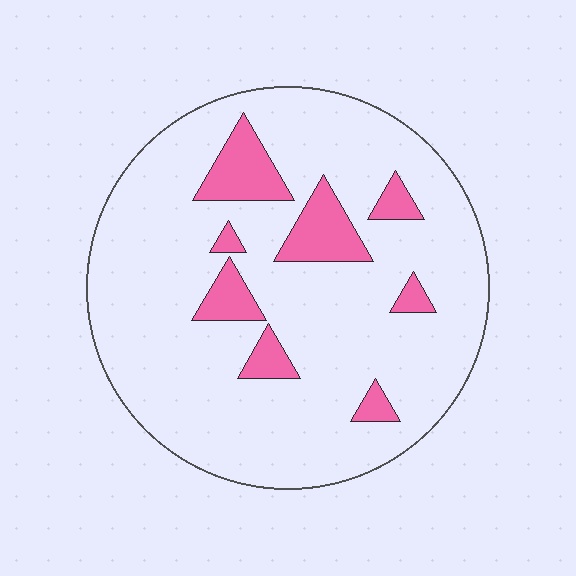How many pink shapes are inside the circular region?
8.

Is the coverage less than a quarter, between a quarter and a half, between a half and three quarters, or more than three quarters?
Less than a quarter.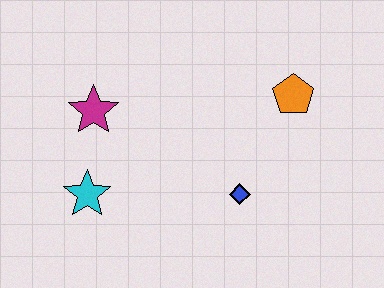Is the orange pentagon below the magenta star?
No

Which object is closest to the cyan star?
The magenta star is closest to the cyan star.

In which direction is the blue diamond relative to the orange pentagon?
The blue diamond is below the orange pentagon.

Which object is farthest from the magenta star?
The orange pentagon is farthest from the magenta star.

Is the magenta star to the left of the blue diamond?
Yes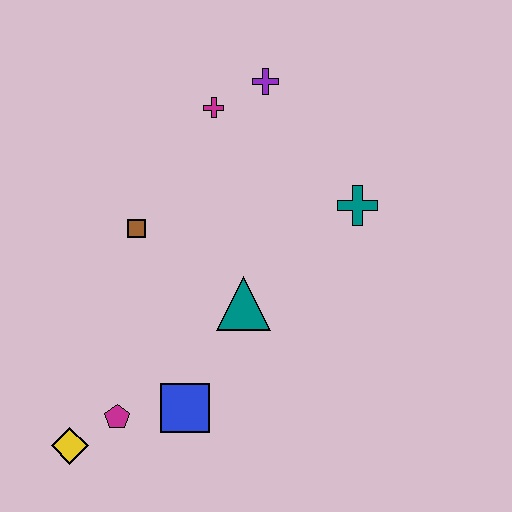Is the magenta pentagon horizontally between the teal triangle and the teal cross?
No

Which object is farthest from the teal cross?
The yellow diamond is farthest from the teal cross.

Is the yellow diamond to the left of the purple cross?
Yes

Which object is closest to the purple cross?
The magenta cross is closest to the purple cross.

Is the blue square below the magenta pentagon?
No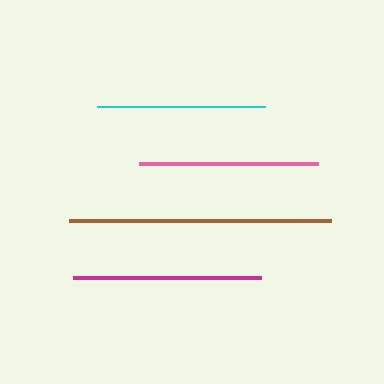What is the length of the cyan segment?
The cyan segment is approximately 168 pixels long.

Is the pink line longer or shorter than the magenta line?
The magenta line is longer than the pink line.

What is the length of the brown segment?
The brown segment is approximately 262 pixels long.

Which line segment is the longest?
The brown line is the longest at approximately 262 pixels.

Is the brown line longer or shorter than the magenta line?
The brown line is longer than the magenta line.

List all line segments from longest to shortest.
From longest to shortest: brown, magenta, pink, cyan.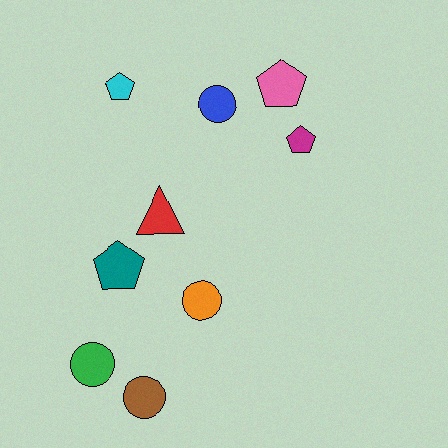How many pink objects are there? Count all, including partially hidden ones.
There is 1 pink object.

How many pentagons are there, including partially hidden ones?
There are 4 pentagons.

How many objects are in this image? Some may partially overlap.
There are 9 objects.